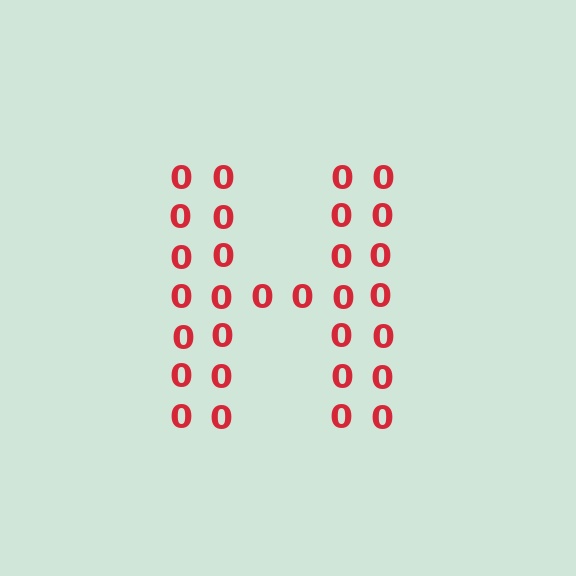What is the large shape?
The large shape is the letter H.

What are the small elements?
The small elements are digit 0's.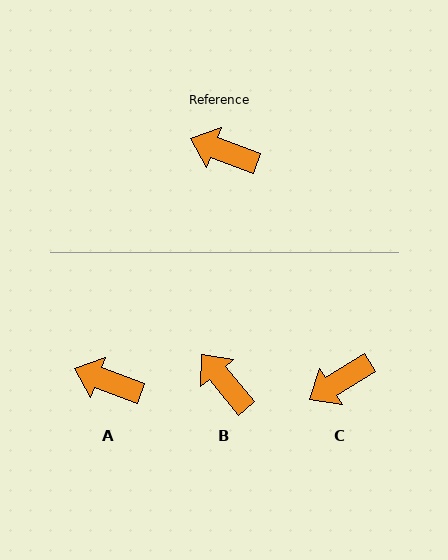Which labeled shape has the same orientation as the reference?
A.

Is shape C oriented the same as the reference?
No, it is off by about 52 degrees.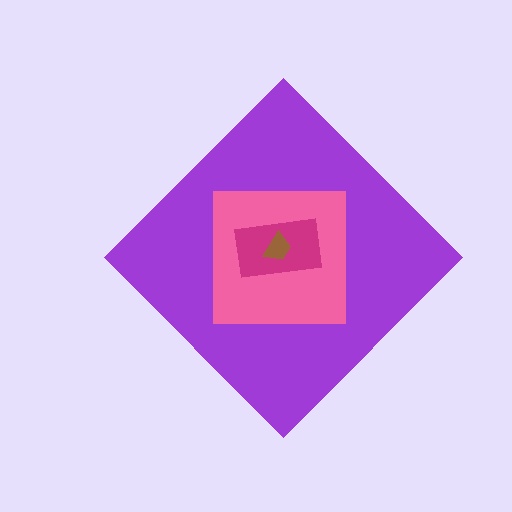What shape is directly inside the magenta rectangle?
The brown trapezoid.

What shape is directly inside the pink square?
The magenta rectangle.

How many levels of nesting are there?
4.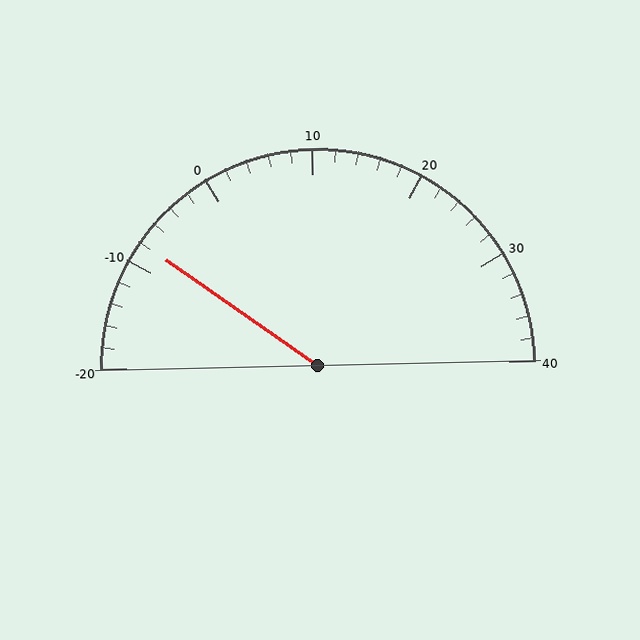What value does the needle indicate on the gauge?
The needle indicates approximately -8.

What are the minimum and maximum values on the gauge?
The gauge ranges from -20 to 40.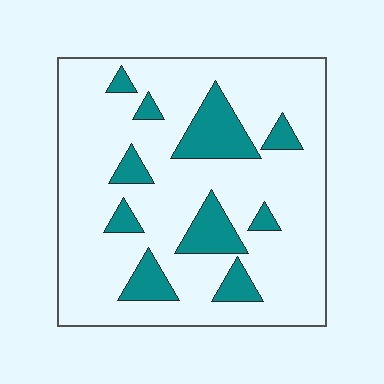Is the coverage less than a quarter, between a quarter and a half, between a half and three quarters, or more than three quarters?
Less than a quarter.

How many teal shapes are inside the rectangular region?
10.